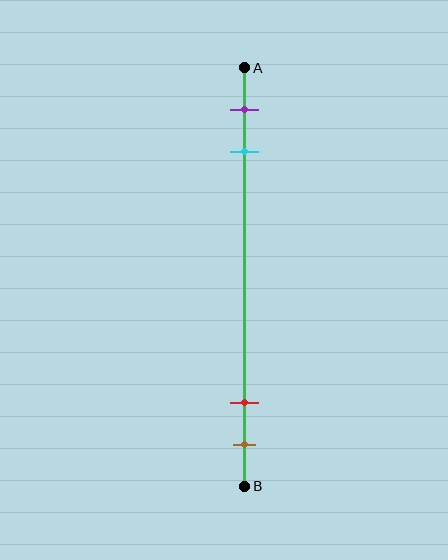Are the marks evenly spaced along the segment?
No, the marks are not evenly spaced.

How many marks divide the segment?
There are 4 marks dividing the segment.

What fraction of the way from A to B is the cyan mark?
The cyan mark is approximately 20% (0.2) of the way from A to B.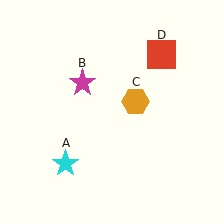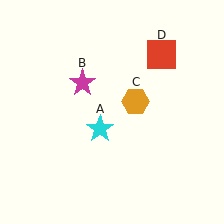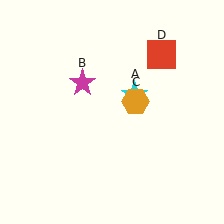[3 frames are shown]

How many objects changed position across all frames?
1 object changed position: cyan star (object A).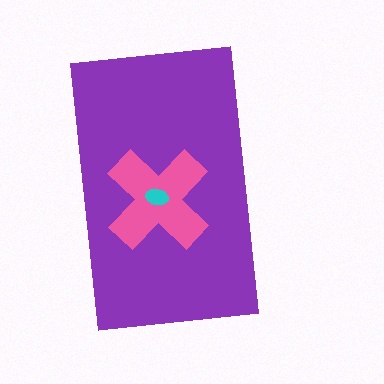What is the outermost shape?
The purple rectangle.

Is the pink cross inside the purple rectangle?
Yes.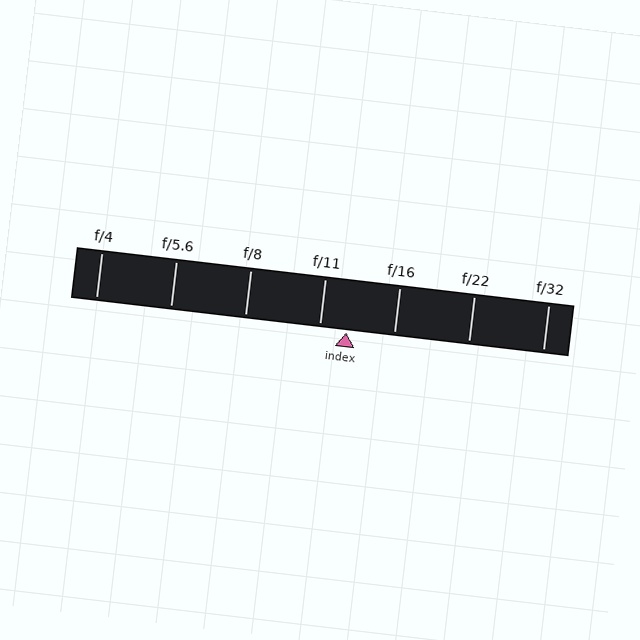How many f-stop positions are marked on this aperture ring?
There are 7 f-stop positions marked.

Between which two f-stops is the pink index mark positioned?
The index mark is between f/11 and f/16.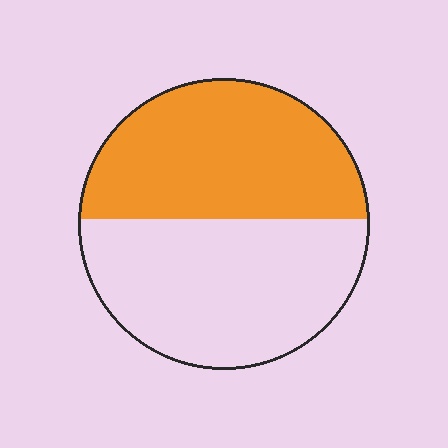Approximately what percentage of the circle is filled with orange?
Approximately 50%.